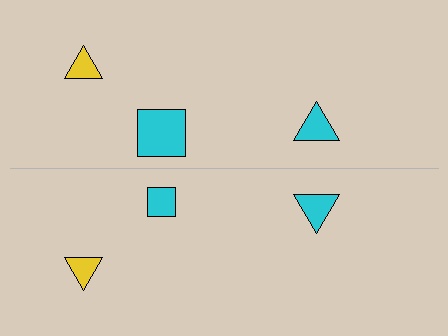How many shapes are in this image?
There are 6 shapes in this image.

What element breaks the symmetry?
The cyan square on the bottom side has a different size than its mirror counterpart.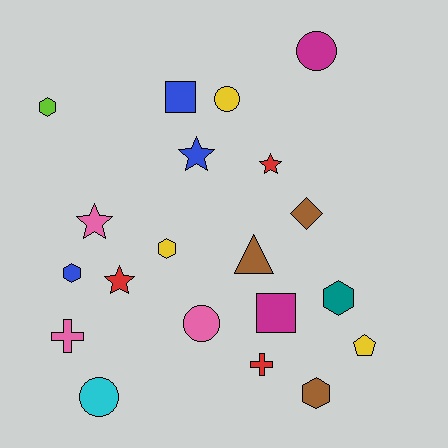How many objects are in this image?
There are 20 objects.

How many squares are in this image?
There are 2 squares.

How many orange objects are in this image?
There are no orange objects.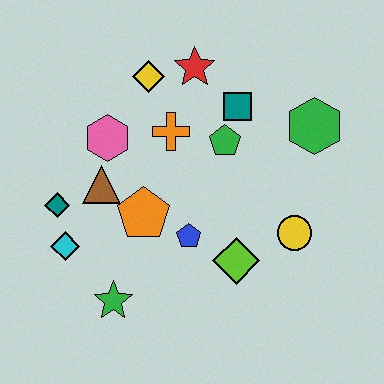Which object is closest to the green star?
The cyan diamond is closest to the green star.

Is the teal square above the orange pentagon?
Yes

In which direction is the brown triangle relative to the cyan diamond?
The brown triangle is above the cyan diamond.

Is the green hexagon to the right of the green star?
Yes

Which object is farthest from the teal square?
The green star is farthest from the teal square.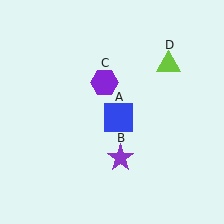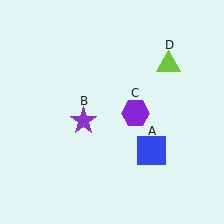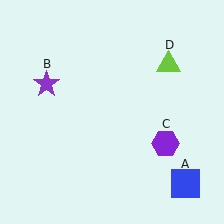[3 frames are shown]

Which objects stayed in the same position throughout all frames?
Lime triangle (object D) remained stationary.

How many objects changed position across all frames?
3 objects changed position: blue square (object A), purple star (object B), purple hexagon (object C).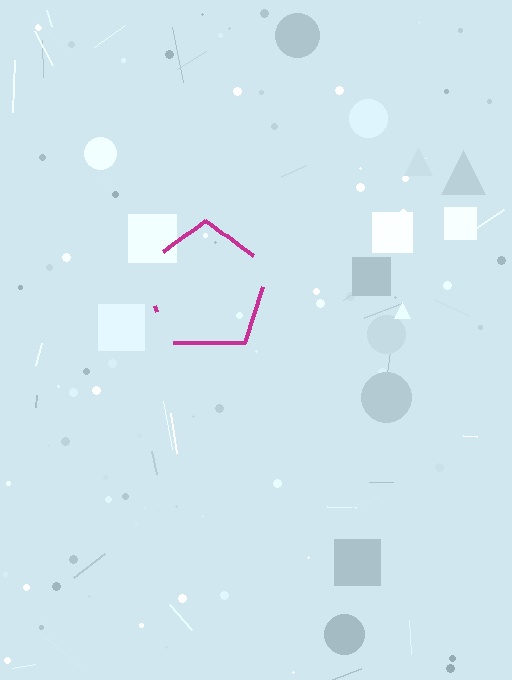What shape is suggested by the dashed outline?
The dashed outline suggests a pentagon.